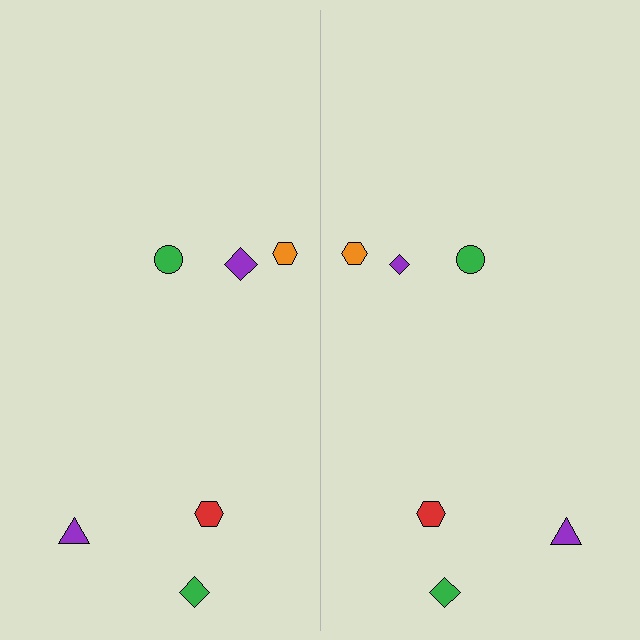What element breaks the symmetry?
The purple diamond on the right side has a different size than its mirror counterpart.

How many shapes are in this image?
There are 12 shapes in this image.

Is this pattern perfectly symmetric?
No, the pattern is not perfectly symmetric. The purple diamond on the right side has a different size than its mirror counterpart.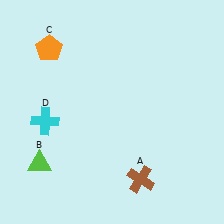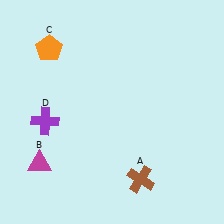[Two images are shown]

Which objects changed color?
B changed from lime to magenta. D changed from cyan to purple.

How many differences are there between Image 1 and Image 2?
There are 2 differences between the two images.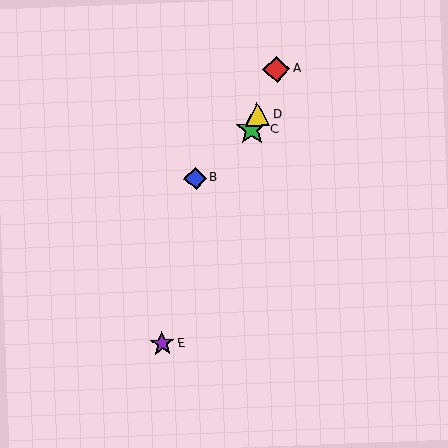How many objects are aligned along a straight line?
4 objects (A, C, D, E) are aligned along a straight line.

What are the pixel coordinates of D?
Object D is at (258, 114).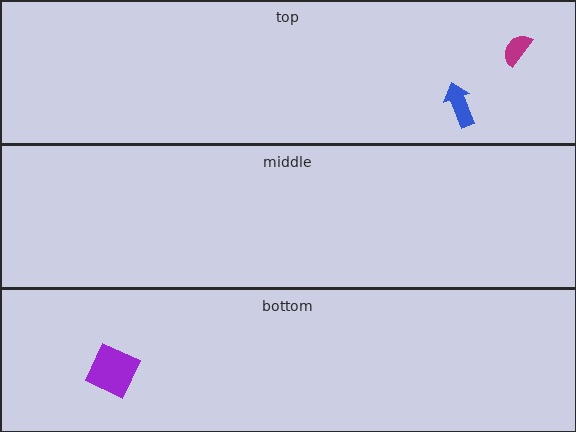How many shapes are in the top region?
2.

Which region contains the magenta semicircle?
The top region.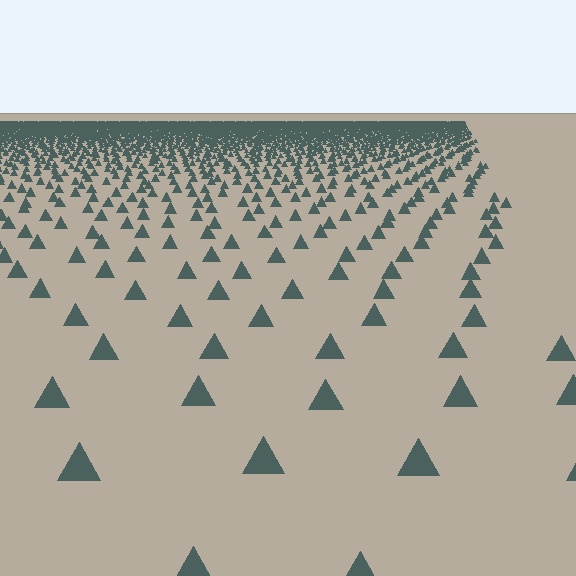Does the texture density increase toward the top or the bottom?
Density increases toward the top.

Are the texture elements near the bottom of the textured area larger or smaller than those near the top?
Larger. Near the bottom, elements are closer to the viewer and appear at a bigger on-screen size.